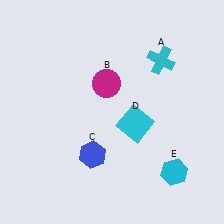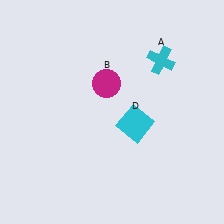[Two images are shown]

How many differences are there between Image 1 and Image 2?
There are 2 differences between the two images.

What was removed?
The blue hexagon (C), the cyan hexagon (E) were removed in Image 2.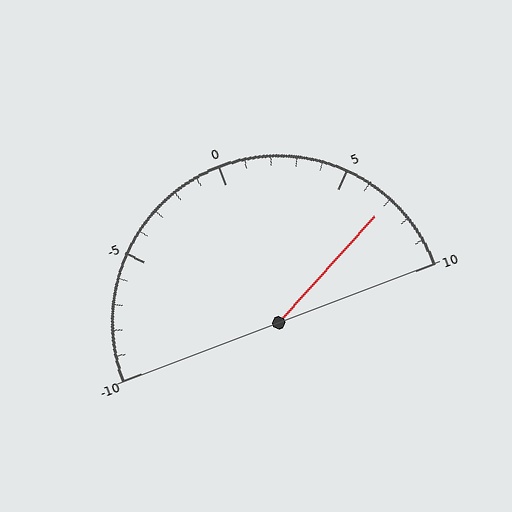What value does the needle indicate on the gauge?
The needle indicates approximately 7.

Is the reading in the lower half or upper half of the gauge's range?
The reading is in the upper half of the range (-10 to 10).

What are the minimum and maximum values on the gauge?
The gauge ranges from -10 to 10.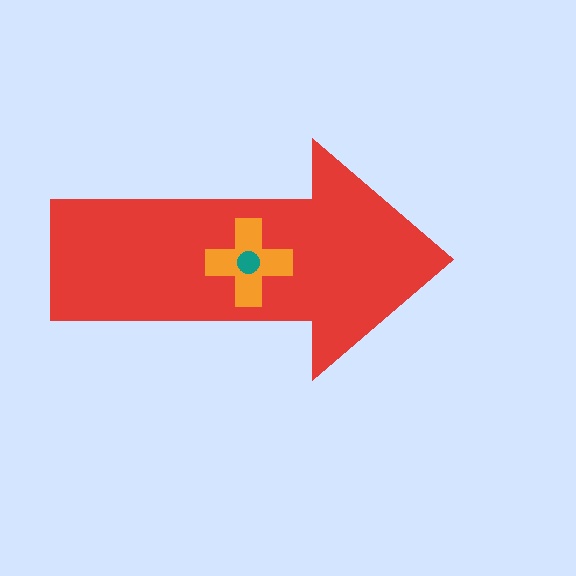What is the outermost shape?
The red arrow.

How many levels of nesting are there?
3.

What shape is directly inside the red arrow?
The orange cross.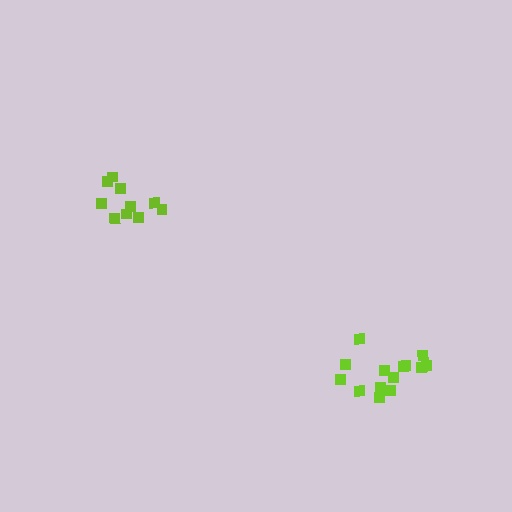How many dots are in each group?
Group 1: 10 dots, Group 2: 14 dots (24 total).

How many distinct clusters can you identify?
There are 2 distinct clusters.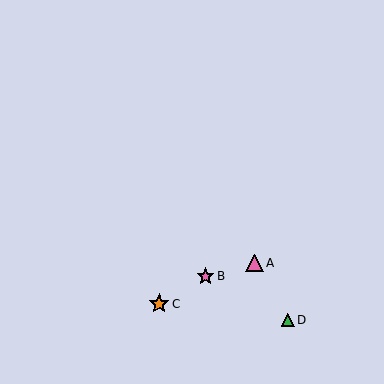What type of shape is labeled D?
Shape D is a green triangle.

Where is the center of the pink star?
The center of the pink star is at (206, 276).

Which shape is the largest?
The orange star (labeled C) is the largest.